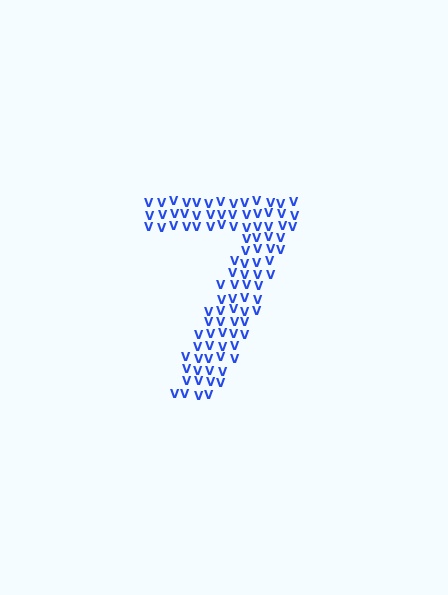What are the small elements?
The small elements are letter V's.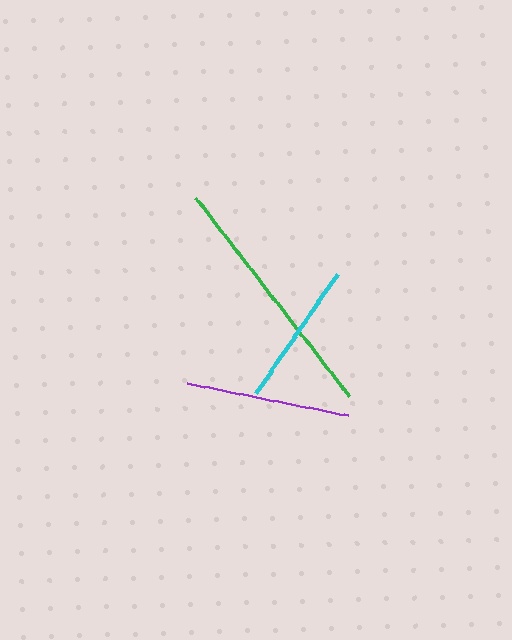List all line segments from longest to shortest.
From longest to shortest: green, purple, cyan.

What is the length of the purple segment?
The purple segment is approximately 164 pixels long.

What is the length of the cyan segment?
The cyan segment is approximately 145 pixels long.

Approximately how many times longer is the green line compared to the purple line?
The green line is approximately 1.5 times the length of the purple line.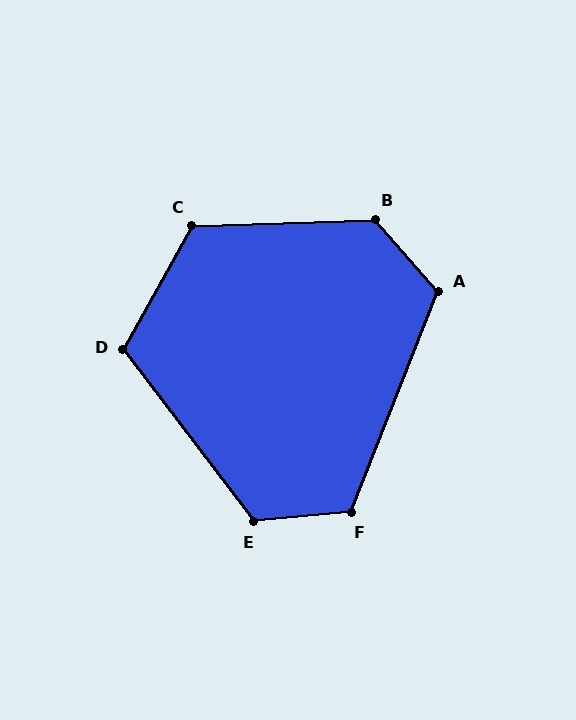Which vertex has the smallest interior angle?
D, at approximately 114 degrees.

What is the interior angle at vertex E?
Approximately 122 degrees (obtuse).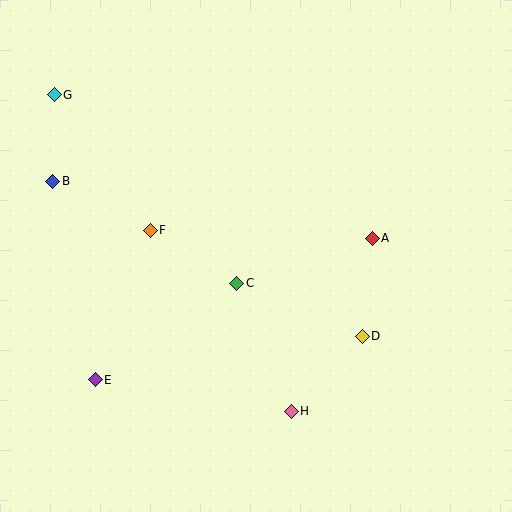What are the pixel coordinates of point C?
Point C is at (237, 283).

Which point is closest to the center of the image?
Point C at (237, 283) is closest to the center.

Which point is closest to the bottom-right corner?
Point D is closest to the bottom-right corner.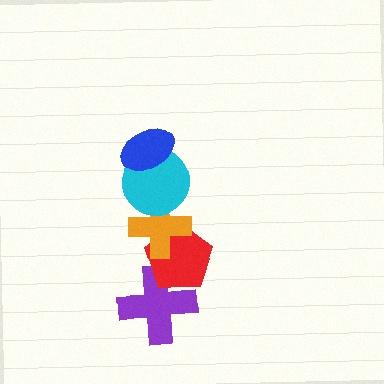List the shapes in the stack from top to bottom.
From top to bottom: the blue ellipse, the cyan circle, the orange cross, the red pentagon, the purple cross.